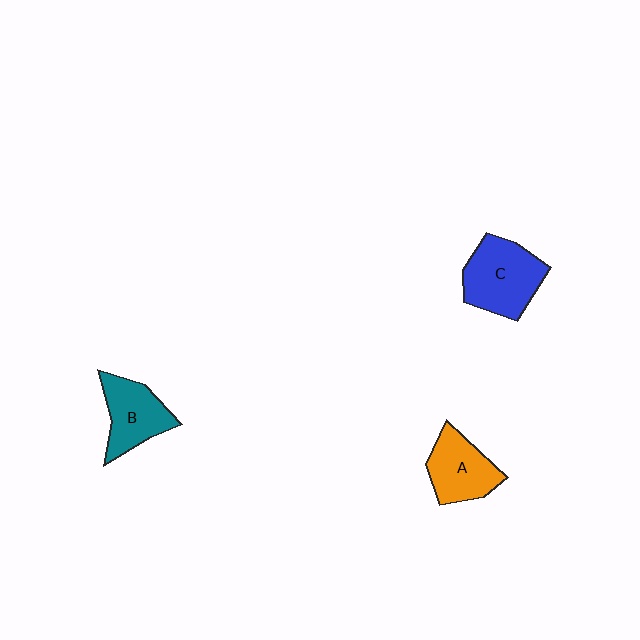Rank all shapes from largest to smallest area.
From largest to smallest: C (blue), B (teal), A (orange).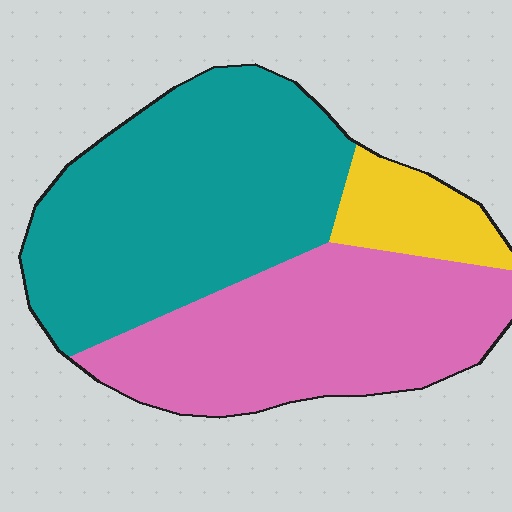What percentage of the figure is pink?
Pink covers about 40% of the figure.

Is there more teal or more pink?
Teal.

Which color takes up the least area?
Yellow, at roughly 10%.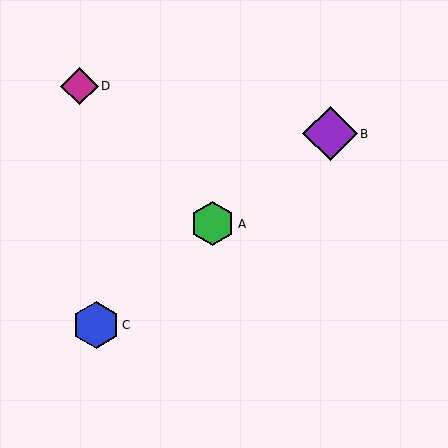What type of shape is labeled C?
Shape C is a blue hexagon.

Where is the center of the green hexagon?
The center of the green hexagon is at (212, 224).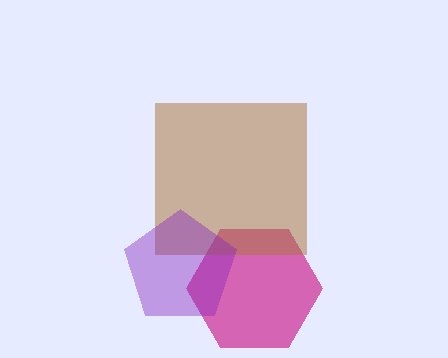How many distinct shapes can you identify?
There are 3 distinct shapes: a magenta hexagon, a brown square, a purple pentagon.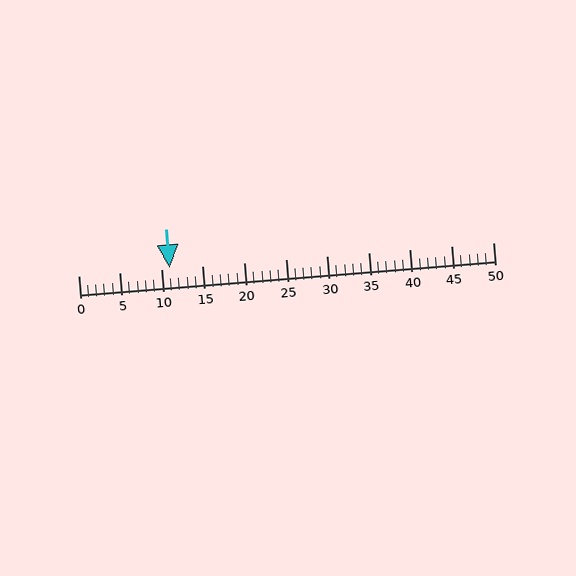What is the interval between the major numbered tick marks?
The major tick marks are spaced 5 units apart.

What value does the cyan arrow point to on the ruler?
The cyan arrow points to approximately 11.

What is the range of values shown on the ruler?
The ruler shows values from 0 to 50.